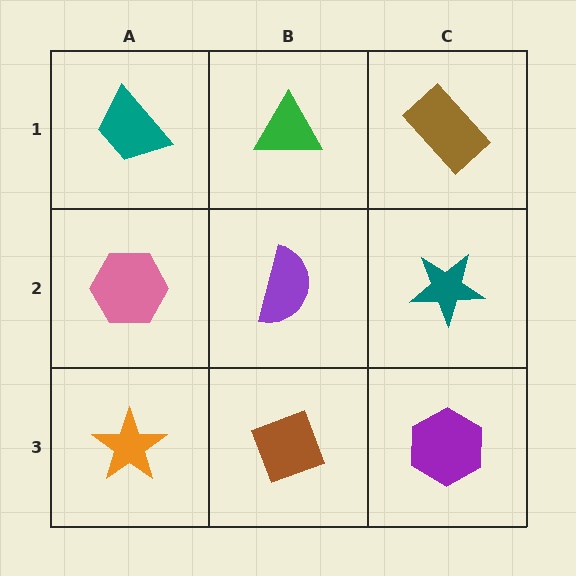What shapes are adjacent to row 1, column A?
A pink hexagon (row 2, column A), a green triangle (row 1, column B).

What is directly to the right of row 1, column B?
A brown rectangle.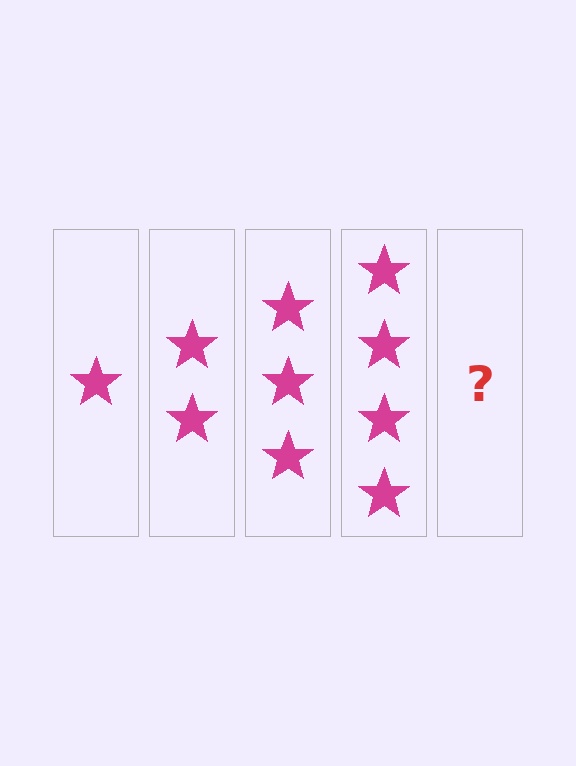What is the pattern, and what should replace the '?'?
The pattern is that each step adds one more star. The '?' should be 5 stars.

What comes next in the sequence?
The next element should be 5 stars.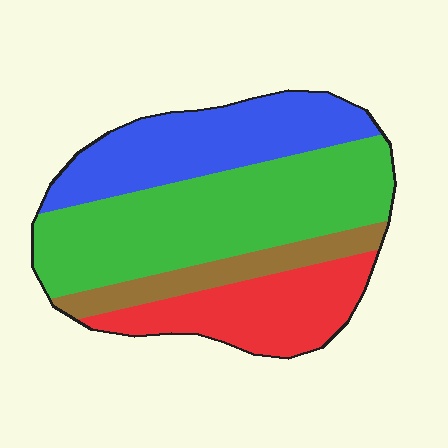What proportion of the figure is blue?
Blue covers around 25% of the figure.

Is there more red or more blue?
Blue.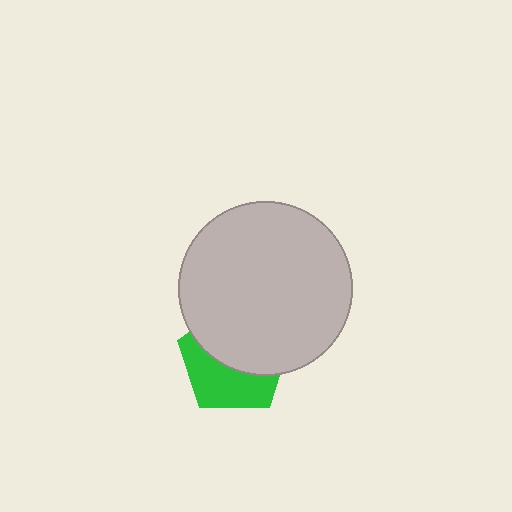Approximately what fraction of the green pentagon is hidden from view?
Roughly 55% of the green pentagon is hidden behind the light gray circle.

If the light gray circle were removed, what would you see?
You would see the complete green pentagon.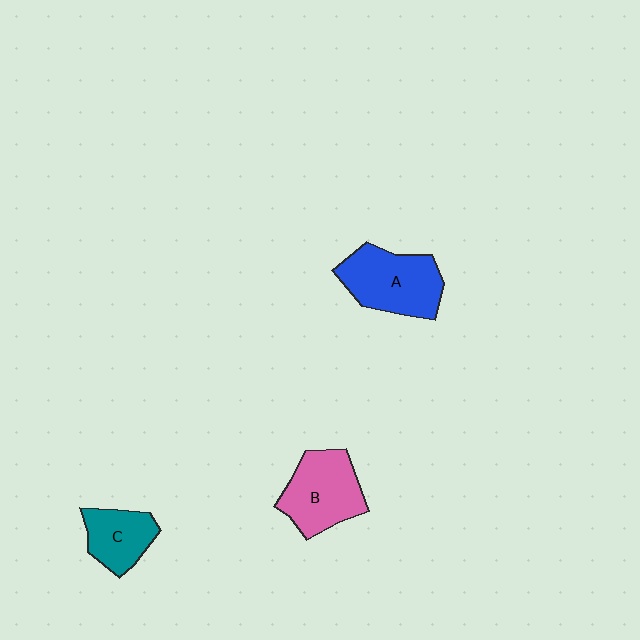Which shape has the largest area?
Shape A (blue).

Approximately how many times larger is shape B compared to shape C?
Approximately 1.5 times.